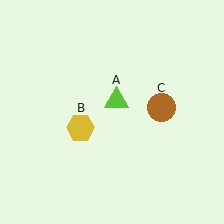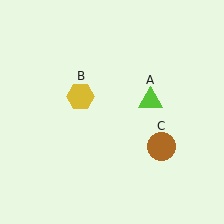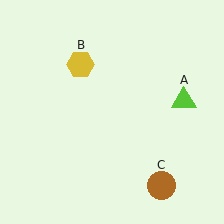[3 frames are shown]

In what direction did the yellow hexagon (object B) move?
The yellow hexagon (object B) moved up.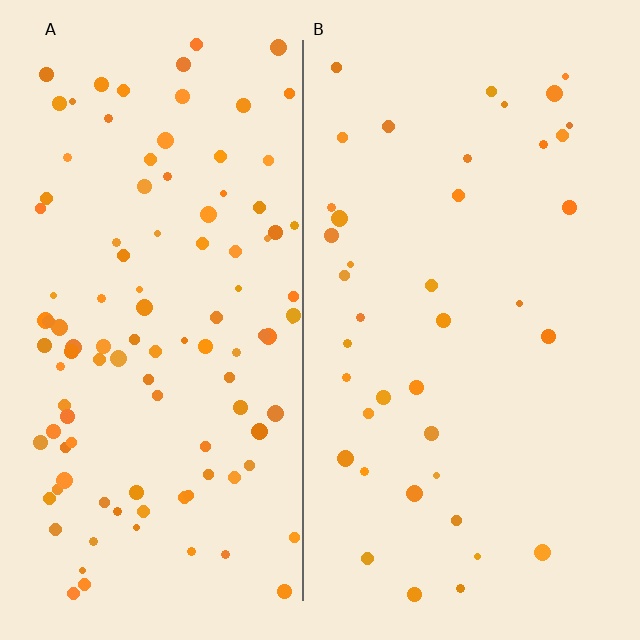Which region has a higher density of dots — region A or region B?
A (the left).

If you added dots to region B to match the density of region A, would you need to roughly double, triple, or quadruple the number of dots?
Approximately triple.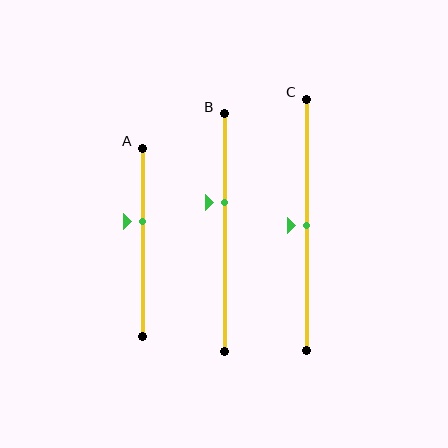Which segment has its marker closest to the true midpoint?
Segment C has its marker closest to the true midpoint.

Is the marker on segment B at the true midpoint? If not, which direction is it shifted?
No, the marker on segment B is shifted upward by about 13% of the segment length.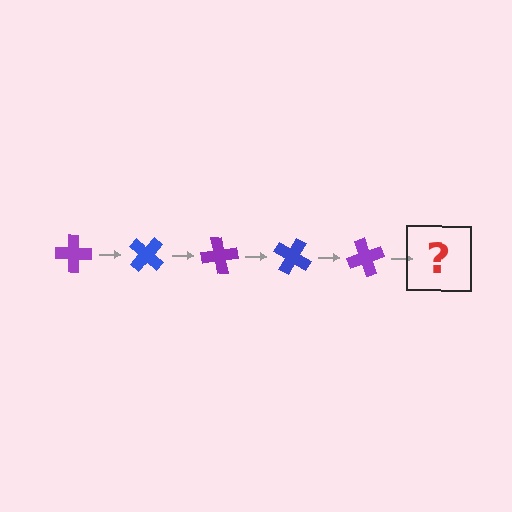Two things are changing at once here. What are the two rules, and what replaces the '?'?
The two rules are that it rotates 40 degrees each step and the color cycles through purple and blue. The '?' should be a blue cross, rotated 200 degrees from the start.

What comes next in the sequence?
The next element should be a blue cross, rotated 200 degrees from the start.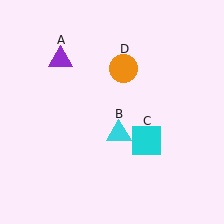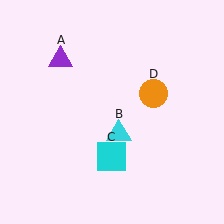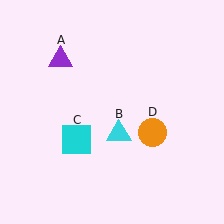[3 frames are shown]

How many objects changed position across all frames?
2 objects changed position: cyan square (object C), orange circle (object D).